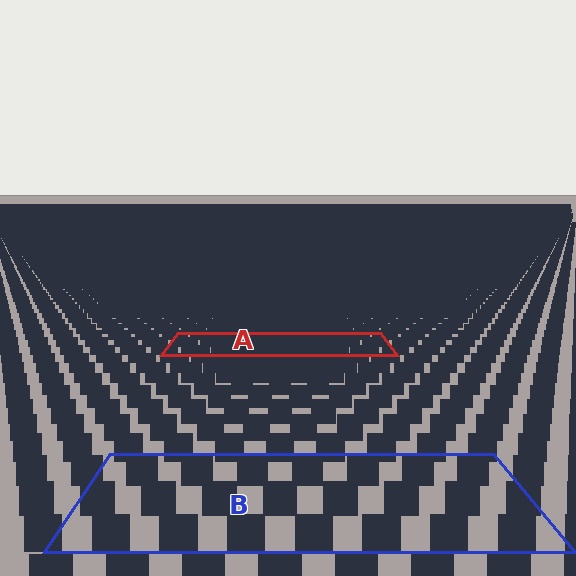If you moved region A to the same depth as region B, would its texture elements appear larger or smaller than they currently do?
They would appear larger. At a closer depth, the same texture elements are projected at a bigger on-screen size.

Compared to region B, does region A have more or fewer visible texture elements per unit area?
Region A has more texture elements per unit area — they are packed more densely because it is farther away.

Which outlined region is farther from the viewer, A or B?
Region A is farther from the viewer — the texture elements inside it appear smaller and more densely packed.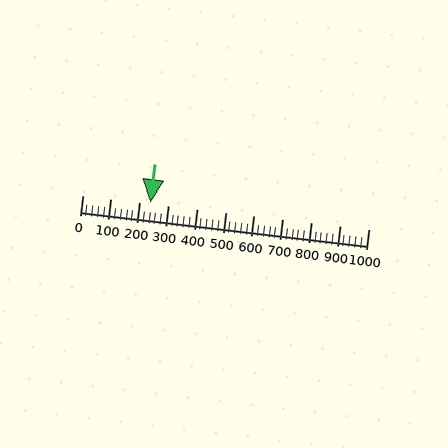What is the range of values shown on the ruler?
The ruler shows values from 0 to 1000.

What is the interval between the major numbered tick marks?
The major tick marks are spaced 100 units apart.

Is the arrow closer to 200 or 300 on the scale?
The arrow is closer to 200.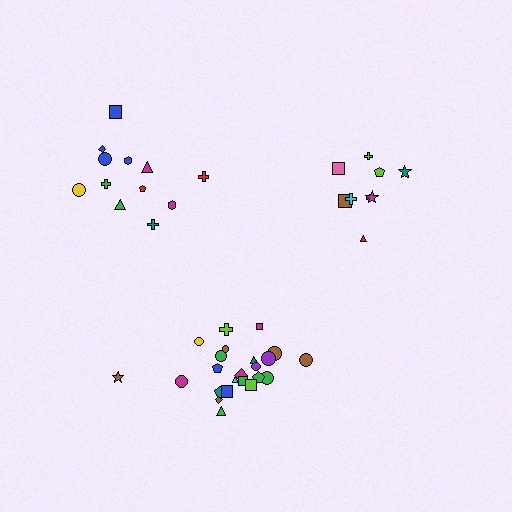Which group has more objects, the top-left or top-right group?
The top-left group.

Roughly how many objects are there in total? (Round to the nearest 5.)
Roughly 45 objects in total.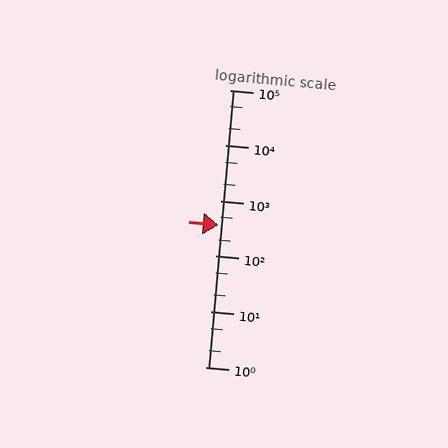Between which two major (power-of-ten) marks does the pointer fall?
The pointer is between 100 and 1000.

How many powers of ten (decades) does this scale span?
The scale spans 5 decades, from 1 to 100000.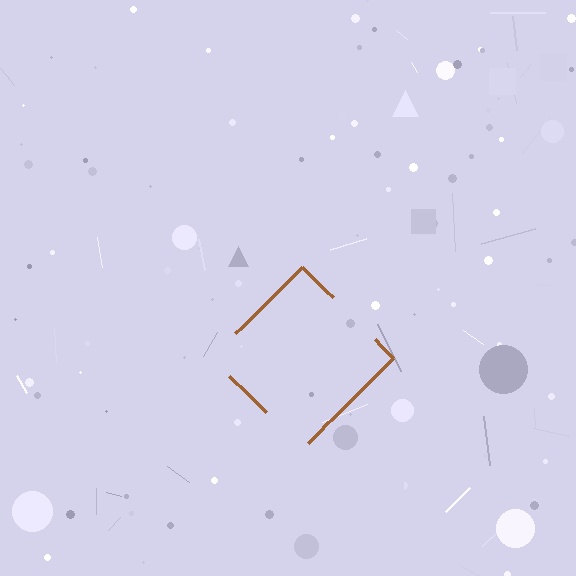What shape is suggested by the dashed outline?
The dashed outline suggests a diamond.